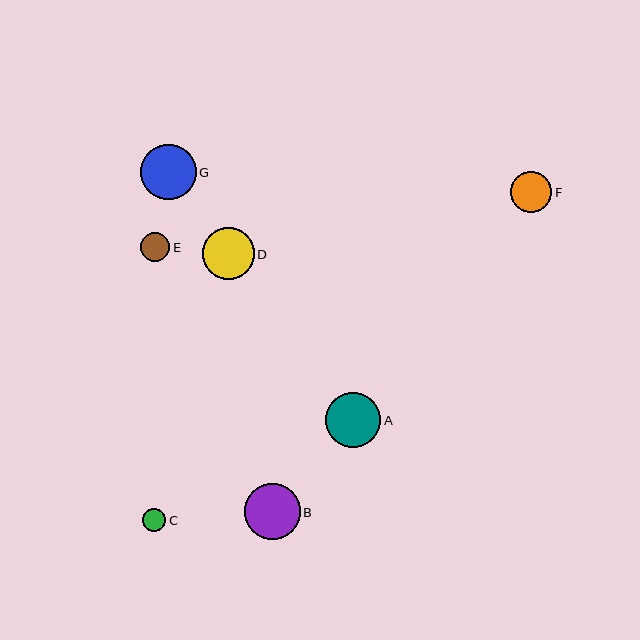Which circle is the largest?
Circle B is the largest with a size of approximately 56 pixels.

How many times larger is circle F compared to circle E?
Circle F is approximately 1.4 times the size of circle E.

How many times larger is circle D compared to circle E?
Circle D is approximately 1.8 times the size of circle E.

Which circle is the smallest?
Circle C is the smallest with a size of approximately 23 pixels.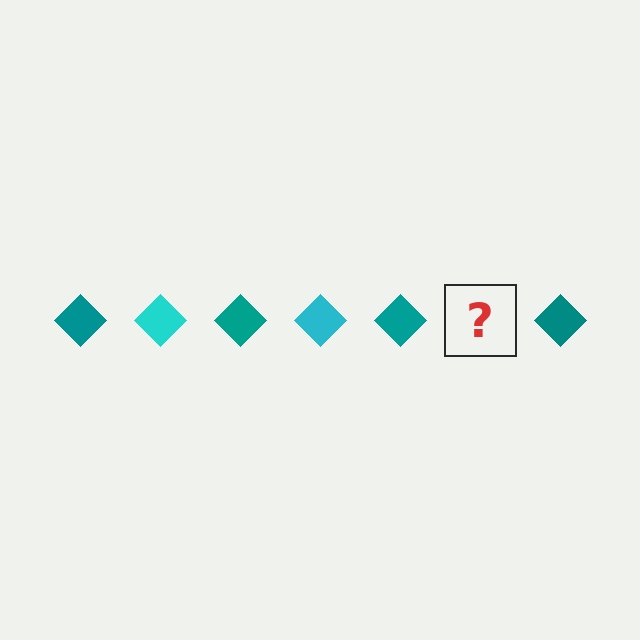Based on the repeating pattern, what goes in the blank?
The blank should be a cyan diamond.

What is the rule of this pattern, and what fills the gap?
The rule is that the pattern cycles through teal, cyan diamonds. The gap should be filled with a cyan diamond.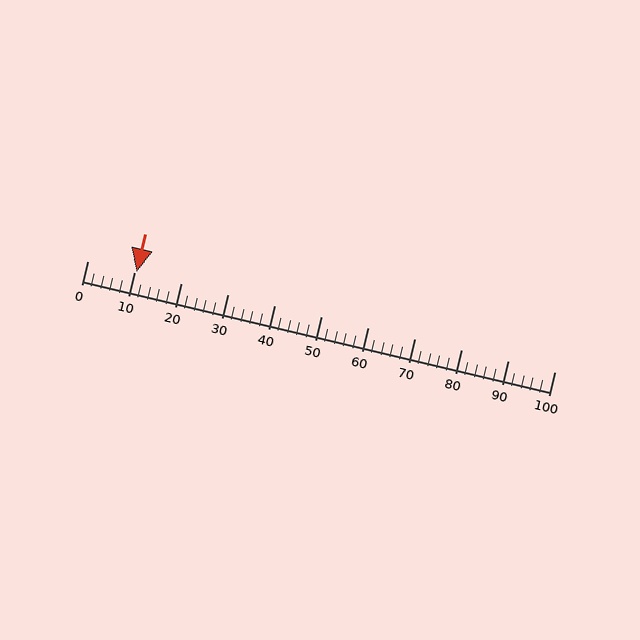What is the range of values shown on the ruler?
The ruler shows values from 0 to 100.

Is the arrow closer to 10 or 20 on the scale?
The arrow is closer to 10.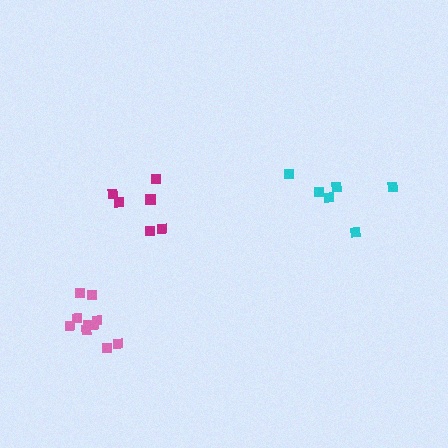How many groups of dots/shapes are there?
There are 3 groups.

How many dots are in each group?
Group 1: 6 dots, Group 2: 6 dots, Group 3: 10 dots (22 total).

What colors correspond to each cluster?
The clusters are colored: magenta, cyan, pink.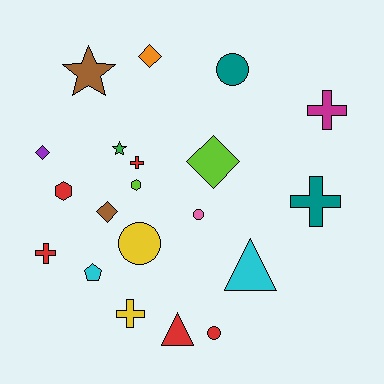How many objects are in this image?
There are 20 objects.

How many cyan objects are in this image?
There are 2 cyan objects.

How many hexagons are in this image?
There are 2 hexagons.